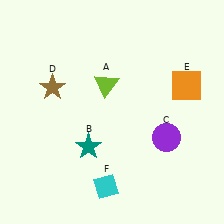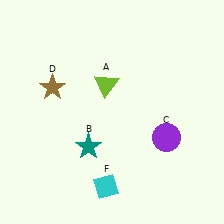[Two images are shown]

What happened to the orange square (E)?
The orange square (E) was removed in Image 2. It was in the top-right area of Image 1.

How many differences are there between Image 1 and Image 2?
There is 1 difference between the two images.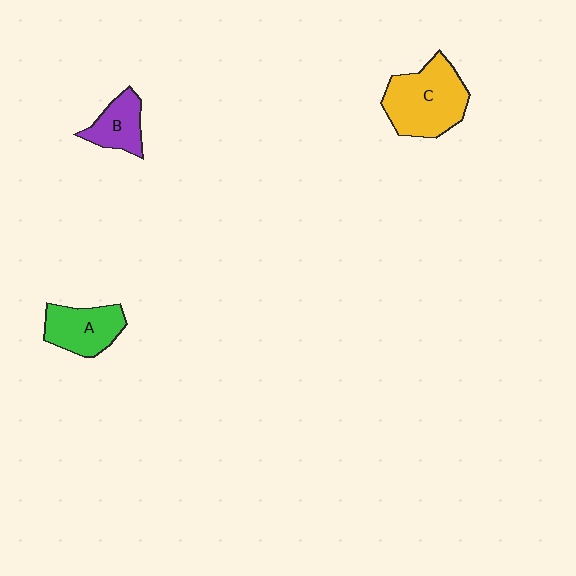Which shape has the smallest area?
Shape B (purple).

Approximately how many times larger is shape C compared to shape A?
Approximately 1.5 times.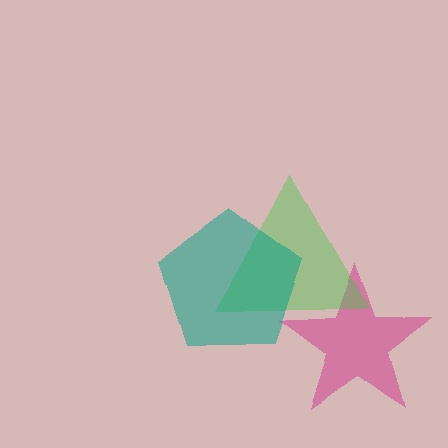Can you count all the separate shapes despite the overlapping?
Yes, there are 3 separate shapes.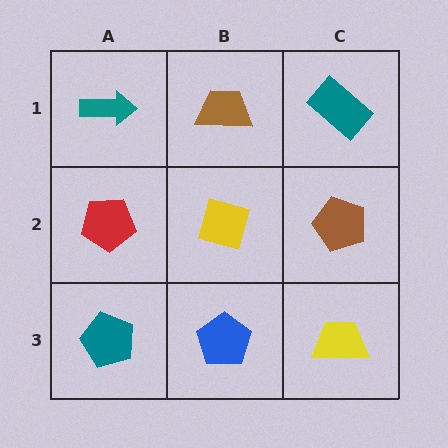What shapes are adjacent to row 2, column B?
A brown trapezoid (row 1, column B), a blue pentagon (row 3, column B), a red pentagon (row 2, column A), a brown pentagon (row 2, column C).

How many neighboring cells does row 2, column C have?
3.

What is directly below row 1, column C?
A brown pentagon.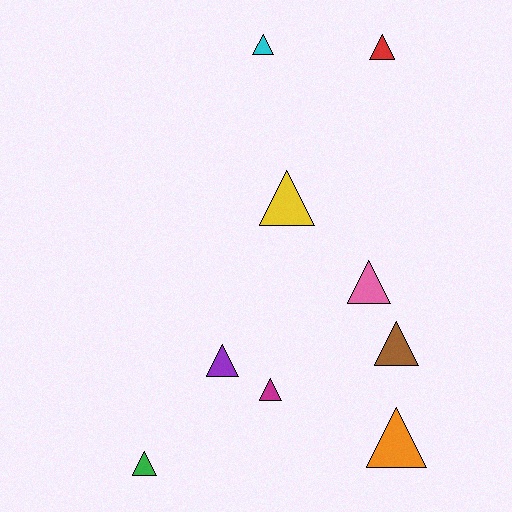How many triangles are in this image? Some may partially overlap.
There are 9 triangles.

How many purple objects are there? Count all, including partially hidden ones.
There is 1 purple object.